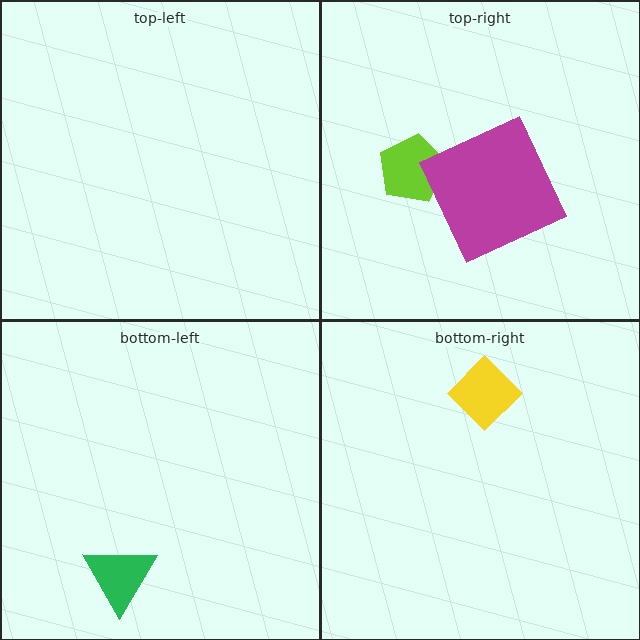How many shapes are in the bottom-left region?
1.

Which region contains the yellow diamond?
The bottom-right region.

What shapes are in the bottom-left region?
The green triangle.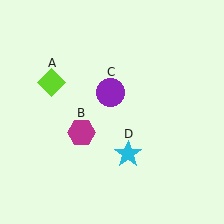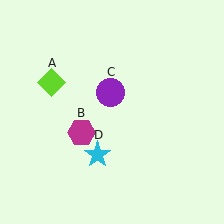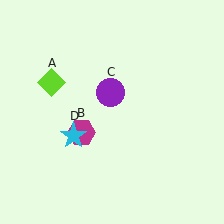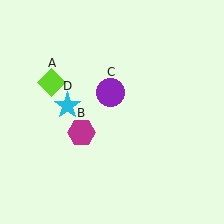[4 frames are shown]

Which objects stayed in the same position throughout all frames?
Lime diamond (object A) and magenta hexagon (object B) and purple circle (object C) remained stationary.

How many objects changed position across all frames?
1 object changed position: cyan star (object D).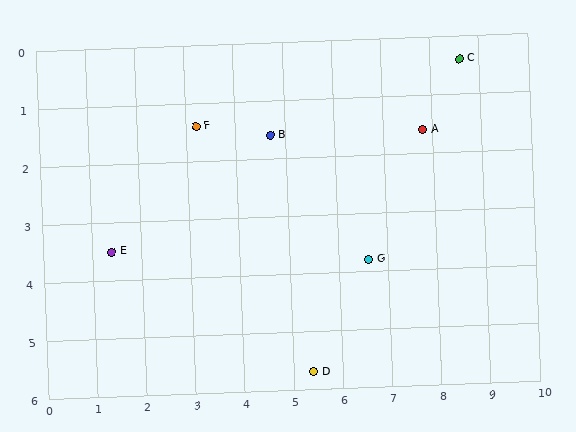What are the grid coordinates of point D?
Point D is at approximately (5.4, 5.7).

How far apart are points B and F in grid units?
Points B and F are about 1.5 grid units apart.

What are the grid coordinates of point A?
Point A is at approximately (7.8, 1.6).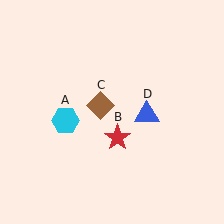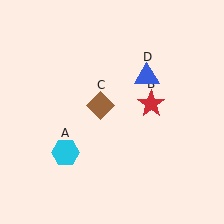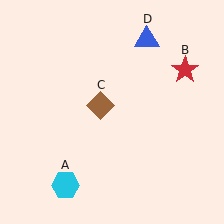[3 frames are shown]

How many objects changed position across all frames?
3 objects changed position: cyan hexagon (object A), red star (object B), blue triangle (object D).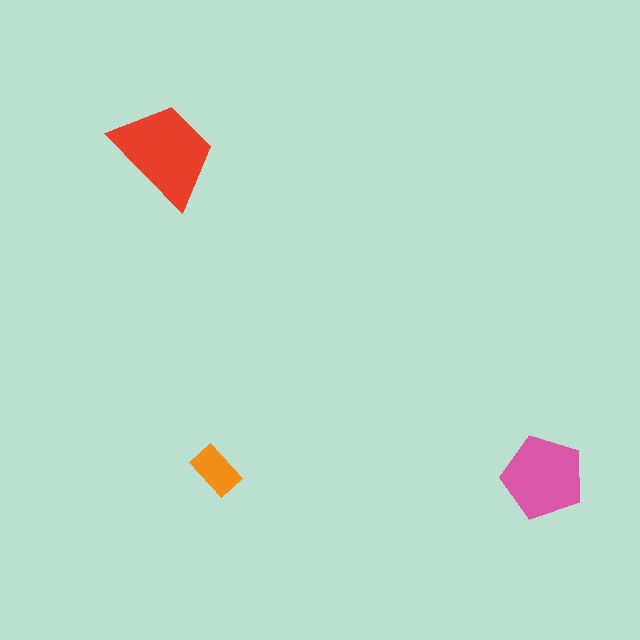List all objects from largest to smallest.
The red trapezoid, the pink pentagon, the orange rectangle.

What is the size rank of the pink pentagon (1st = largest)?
2nd.